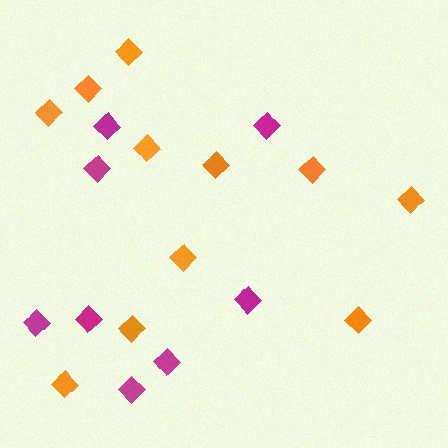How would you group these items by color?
There are 2 groups: one group of magenta diamonds (8) and one group of orange diamonds (11).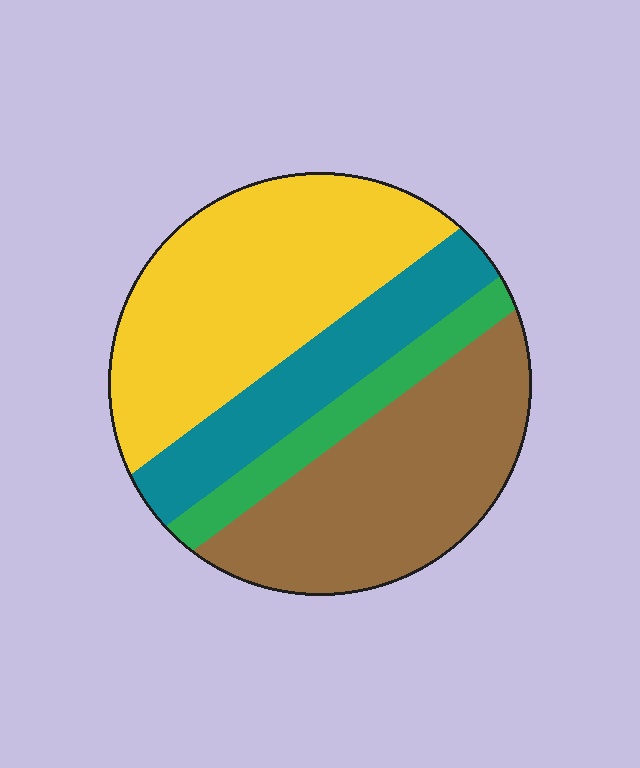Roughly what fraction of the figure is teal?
Teal takes up about one fifth (1/5) of the figure.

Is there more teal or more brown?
Brown.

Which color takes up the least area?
Green, at roughly 10%.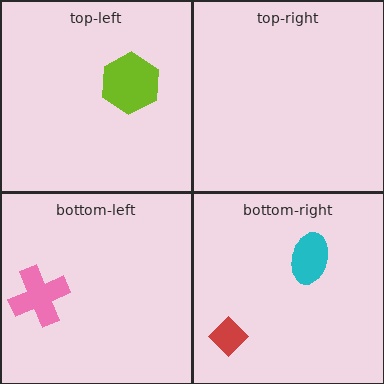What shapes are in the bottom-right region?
The cyan ellipse, the red diamond.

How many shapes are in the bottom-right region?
2.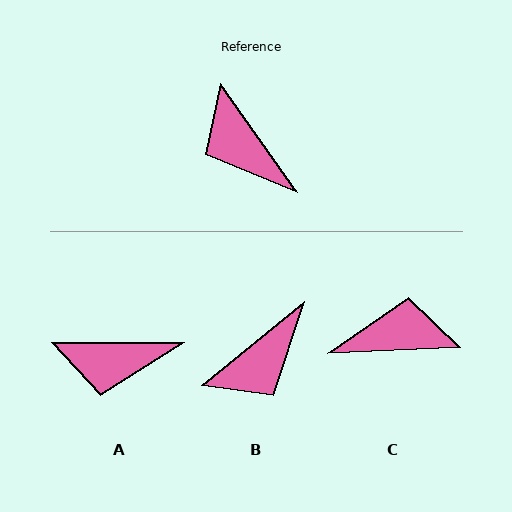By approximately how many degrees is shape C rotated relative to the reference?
Approximately 123 degrees clockwise.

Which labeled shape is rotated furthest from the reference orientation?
C, about 123 degrees away.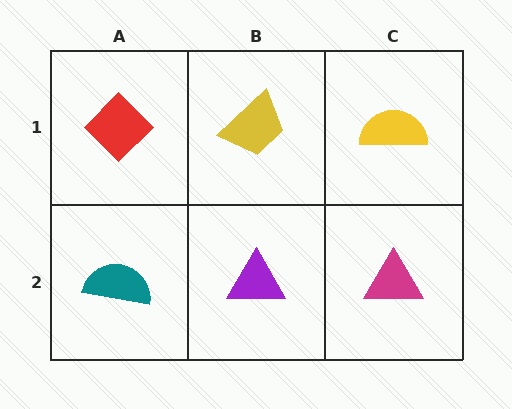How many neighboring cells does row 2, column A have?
2.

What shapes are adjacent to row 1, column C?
A magenta triangle (row 2, column C), a yellow trapezoid (row 1, column B).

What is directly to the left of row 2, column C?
A purple triangle.